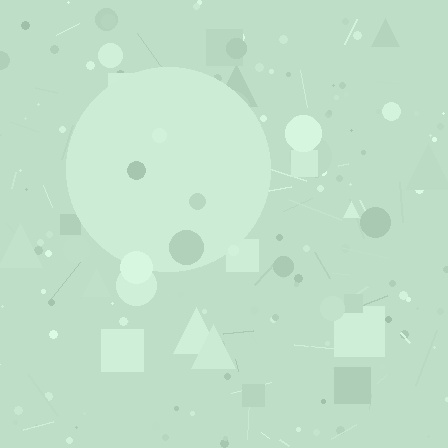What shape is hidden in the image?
A circle is hidden in the image.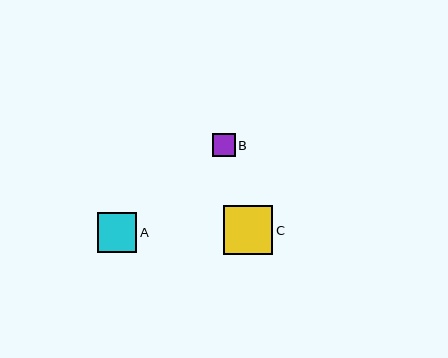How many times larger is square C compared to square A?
Square C is approximately 1.2 times the size of square A.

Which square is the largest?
Square C is the largest with a size of approximately 49 pixels.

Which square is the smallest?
Square B is the smallest with a size of approximately 23 pixels.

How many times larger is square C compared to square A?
Square C is approximately 1.2 times the size of square A.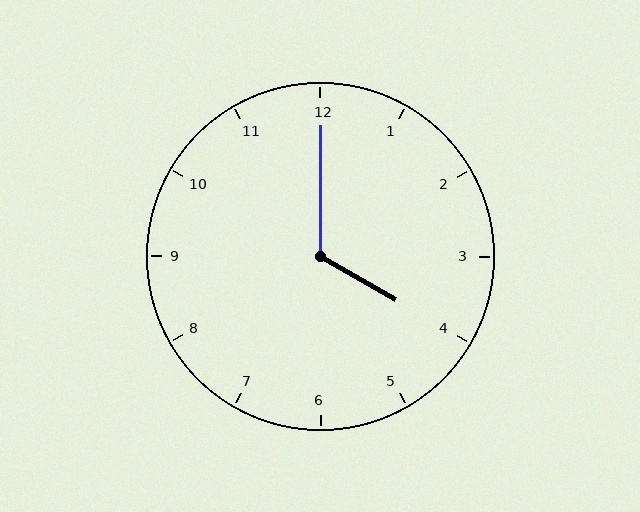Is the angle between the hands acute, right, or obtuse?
It is obtuse.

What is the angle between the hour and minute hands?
Approximately 120 degrees.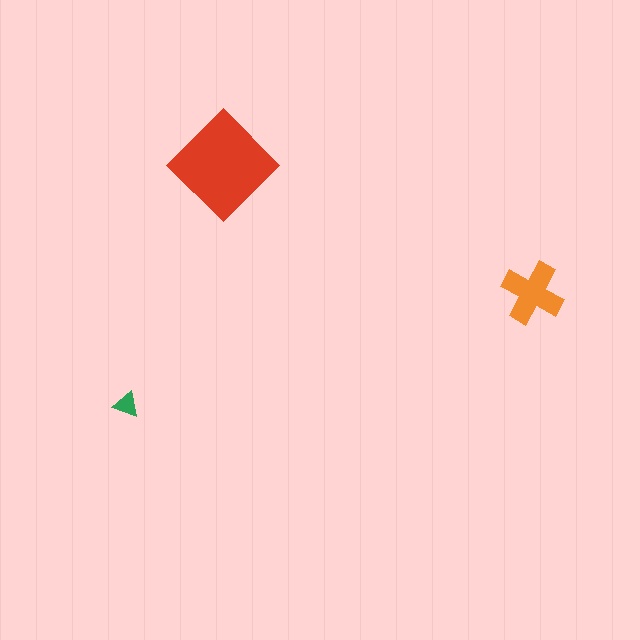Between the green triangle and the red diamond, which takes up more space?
The red diamond.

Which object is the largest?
The red diamond.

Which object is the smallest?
The green triangle.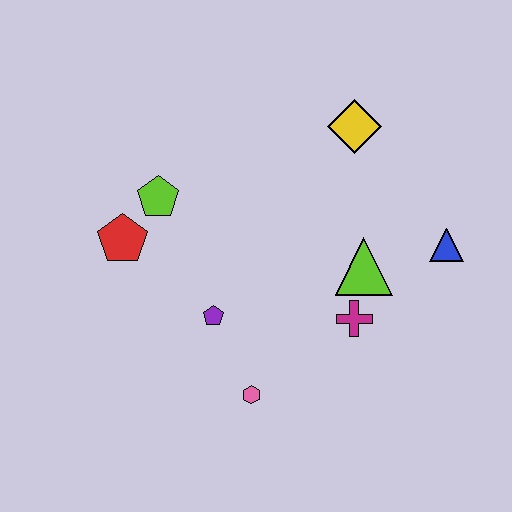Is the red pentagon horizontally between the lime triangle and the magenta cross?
No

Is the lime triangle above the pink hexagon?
Yes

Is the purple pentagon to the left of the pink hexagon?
Yes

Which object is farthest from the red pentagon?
The blue triangle is farthest from the red pentagon.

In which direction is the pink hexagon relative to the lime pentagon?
The pink hexagon is below the lime pentagon.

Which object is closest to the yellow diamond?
The lime triangle is closest to the yellow diamond.